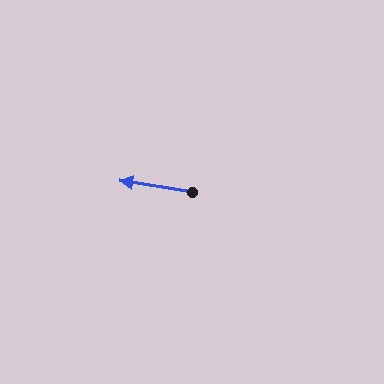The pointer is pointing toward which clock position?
Roughly 9 o'clock.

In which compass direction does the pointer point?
West.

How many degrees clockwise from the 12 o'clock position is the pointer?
Approximately 279 degrees.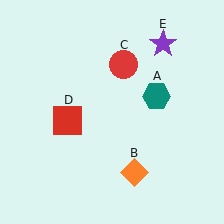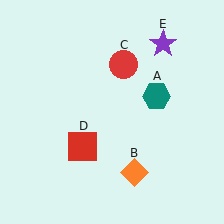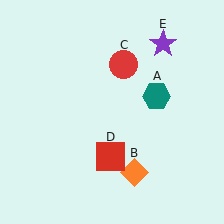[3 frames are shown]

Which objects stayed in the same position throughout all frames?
Teal hexagon (object A) and orange diamond (object B) and red circle (object C) and purple star (object E) remained stationary.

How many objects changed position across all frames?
1 object changed position: red square (object D).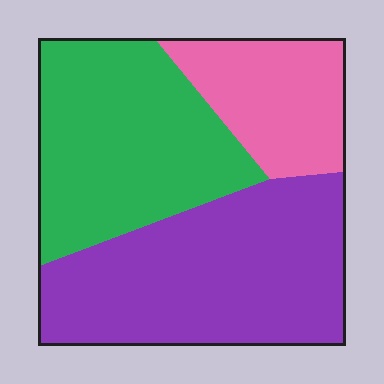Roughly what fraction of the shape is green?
Green covers 37% of the shape.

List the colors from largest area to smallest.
From largest to smallest: purple, green, pink.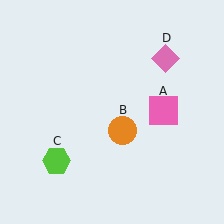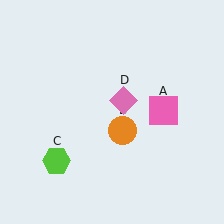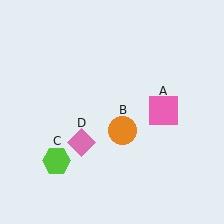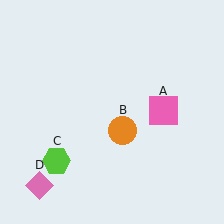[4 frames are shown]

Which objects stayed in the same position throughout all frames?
Pink square (object A) and orange circle (object B) and lime hexagon (object C) remained stationary.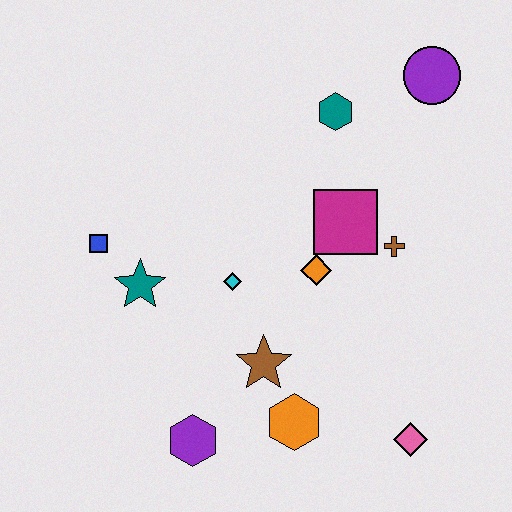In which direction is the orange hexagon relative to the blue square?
The orange hexagon is to the right of the blue square.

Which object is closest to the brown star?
The orange hexagon is closest to the brown star.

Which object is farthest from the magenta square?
The purple hexagon is farthest from the magenta square.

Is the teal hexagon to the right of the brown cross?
No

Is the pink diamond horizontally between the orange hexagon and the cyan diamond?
No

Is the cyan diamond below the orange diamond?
Yes